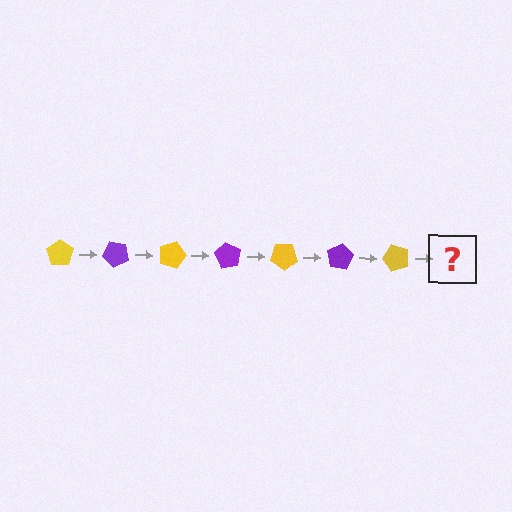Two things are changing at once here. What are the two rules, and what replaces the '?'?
The two rules are that it rotates 45 degrees each step and the color cycles through yellow and purple. The '?' should be a purple pentagon, rotated 315 degrees from the start.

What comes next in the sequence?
The next element should be a purple pentagon, rotated 315 degrees from the start.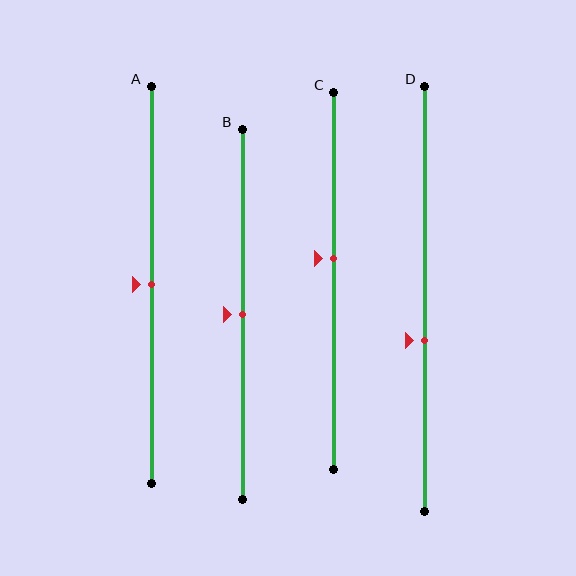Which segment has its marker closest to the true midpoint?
Segment A has its marker closest to the true midpoint.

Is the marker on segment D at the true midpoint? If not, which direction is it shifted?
No, the marker on segment D is shifted downward by about 10% of the segment length.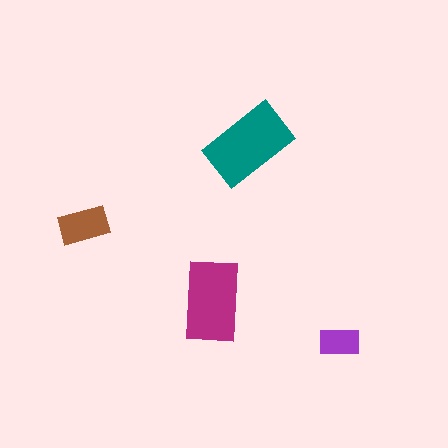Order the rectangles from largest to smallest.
the teal one, the magenta one, the brown one, the purple one.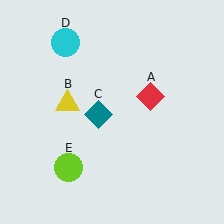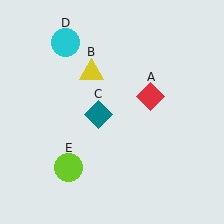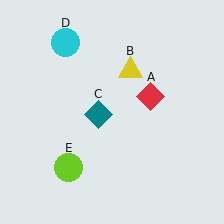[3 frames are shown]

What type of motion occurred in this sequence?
The yellow triangle (object B) rotated clockwise around the center of the scene.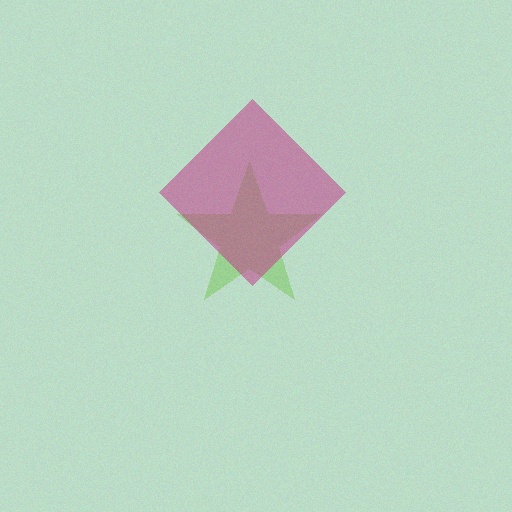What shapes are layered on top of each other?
The layered shapes are: a lime star, a magenta diamond.